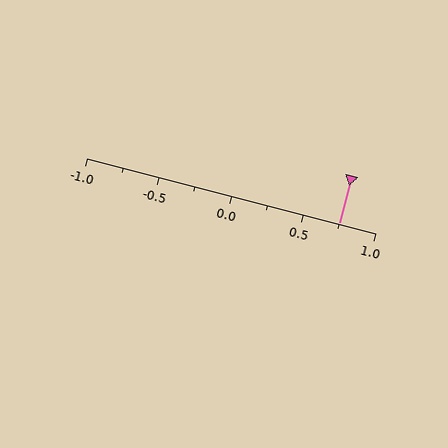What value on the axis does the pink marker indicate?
The marker indicates approximately 0.75.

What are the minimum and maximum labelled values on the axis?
The axis runs from -1.0 to 1.0.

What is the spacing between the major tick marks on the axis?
The major ticks are spaced 0.5 apart.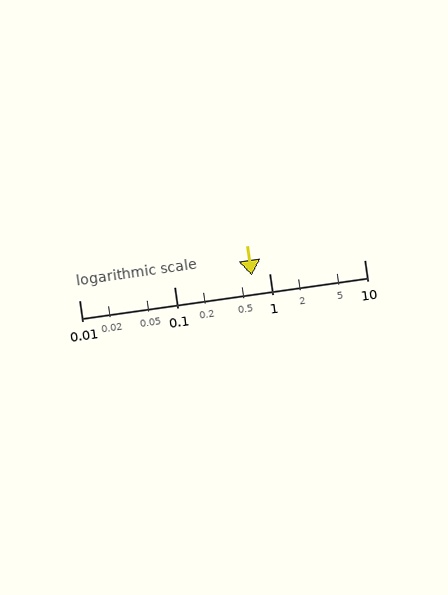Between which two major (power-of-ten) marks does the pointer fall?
The pointer is between 0.1 and 1.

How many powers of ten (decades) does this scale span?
The scale spans 3 decades, from 0.01 to 10.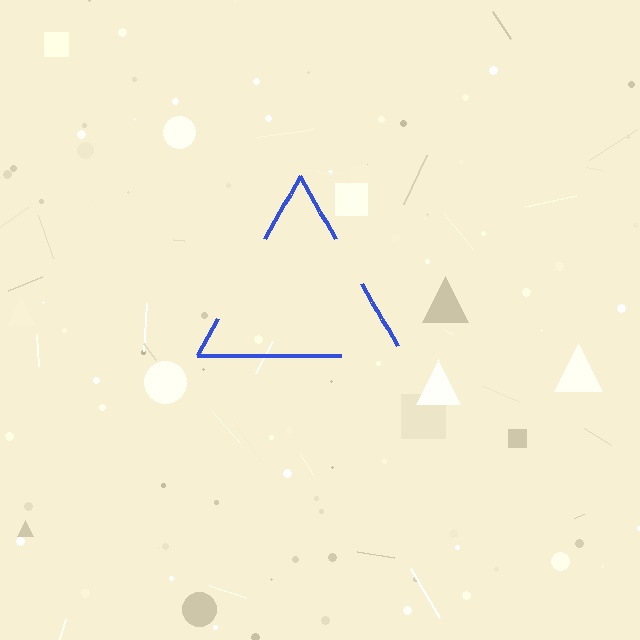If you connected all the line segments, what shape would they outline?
They would outline a triangle.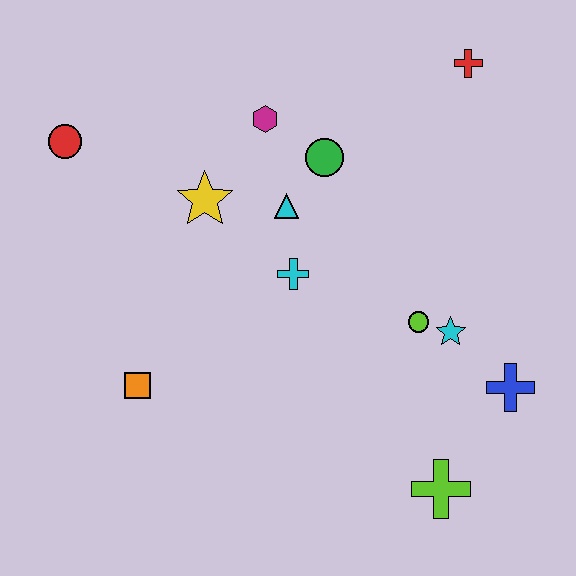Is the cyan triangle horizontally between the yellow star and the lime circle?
Yes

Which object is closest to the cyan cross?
The cyan triangle is closest to the cyan cross.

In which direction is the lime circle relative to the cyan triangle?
The lime circle is to the right of the cyan triangle.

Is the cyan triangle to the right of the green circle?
No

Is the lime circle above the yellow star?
No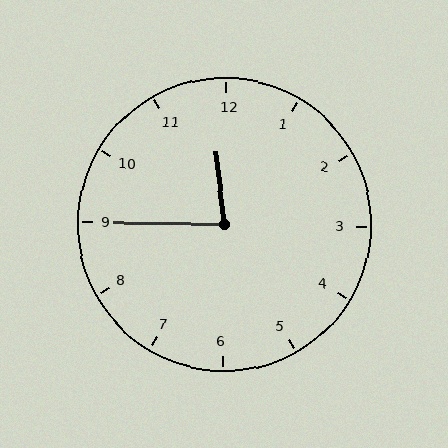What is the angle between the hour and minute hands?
Approximately 82 degrees.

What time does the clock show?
11:45.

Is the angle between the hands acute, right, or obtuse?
It is acute.